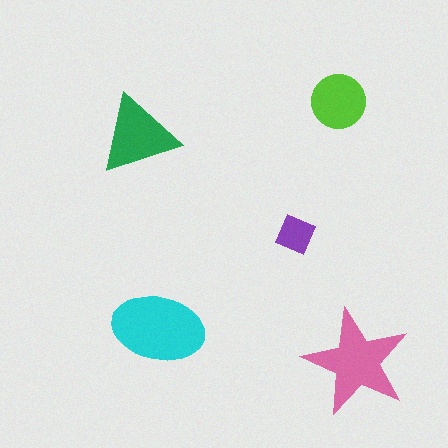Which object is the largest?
The cyan ellipse.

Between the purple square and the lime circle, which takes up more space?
The lime circle.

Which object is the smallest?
The purple square.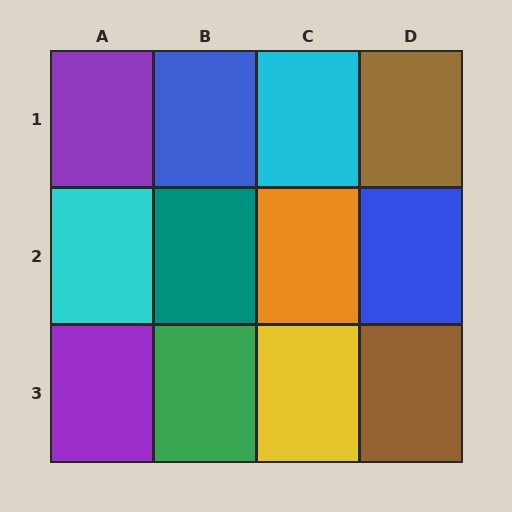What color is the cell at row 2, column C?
Orange.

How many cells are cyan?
2 cells are cyan.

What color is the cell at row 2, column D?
Blue.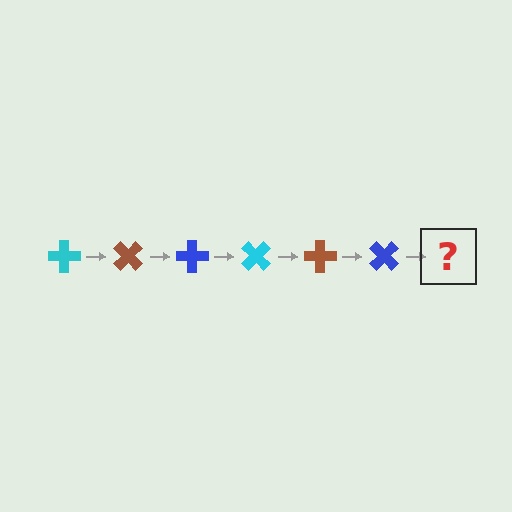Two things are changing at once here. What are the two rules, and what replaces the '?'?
The two rules are that it rotates 45 degrees each step and the color cycles through cyan, brown, and blue. The '?' should be a cyan cross, rotated 270 degrees from the start.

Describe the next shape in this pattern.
It should be a cyan cross, rotated 270 degrees from the start.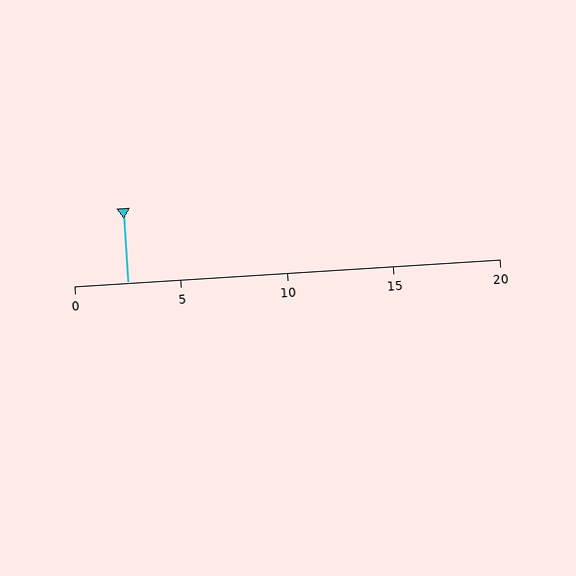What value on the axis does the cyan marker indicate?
The marker indicates approximately 2.5.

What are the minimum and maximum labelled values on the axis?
The axis runs from 0 to 20.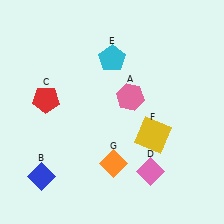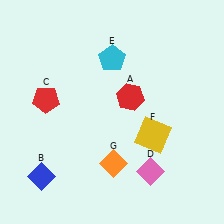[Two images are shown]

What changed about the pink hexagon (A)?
In Image 1, A is pink. In Image 2, it changed to red.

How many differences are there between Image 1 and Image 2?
There is 1 difference between the two images.